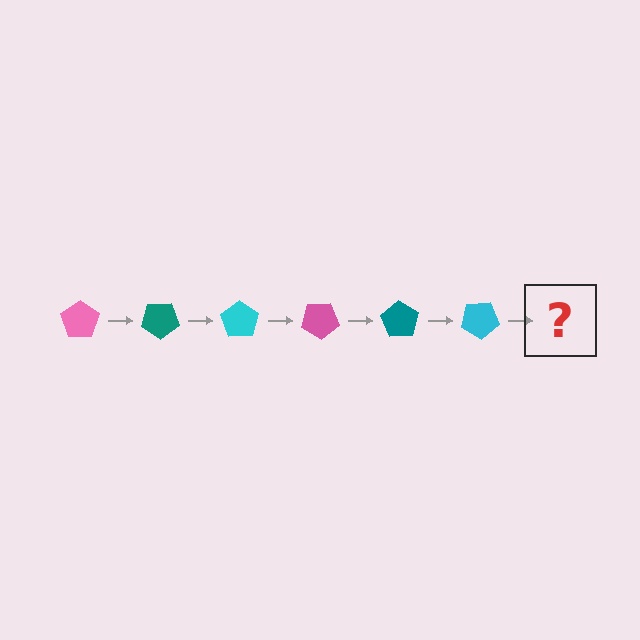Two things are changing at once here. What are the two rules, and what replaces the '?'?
The two rules are that it rotates 35 degrees each step and the color cycles through pink, teal, and cyan. The '?' should be a pink pentagon, rotated 210 degrees from the start.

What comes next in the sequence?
The next element should be a pink pentagon, rotated 210 degrees from the start.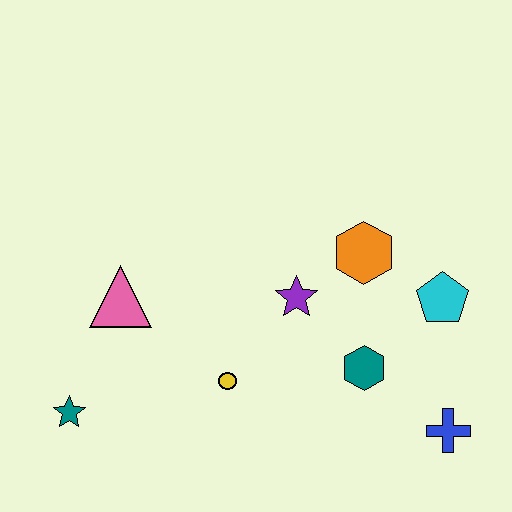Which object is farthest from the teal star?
The cyan pentagon is farthest from the teal star.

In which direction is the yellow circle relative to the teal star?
The yellow circle is to the right of the teal star.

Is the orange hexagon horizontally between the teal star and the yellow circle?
No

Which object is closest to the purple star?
The orange hexagon is closest to the purple star.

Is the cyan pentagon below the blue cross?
No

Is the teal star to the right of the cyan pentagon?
No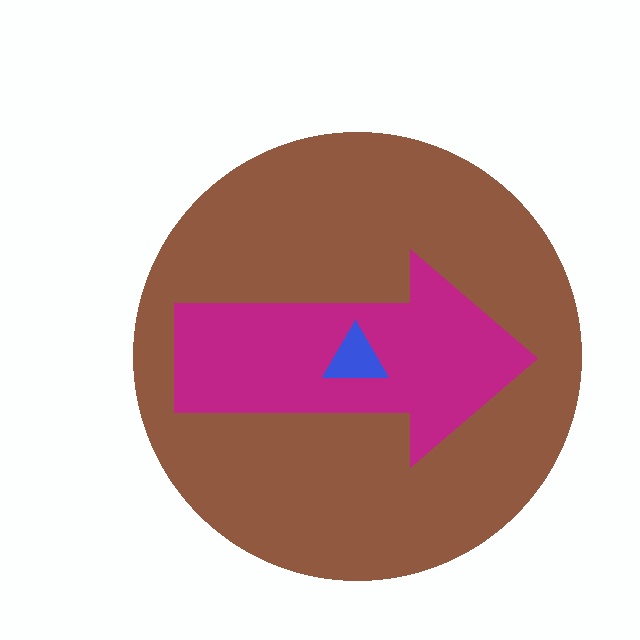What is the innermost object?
The blue triangle.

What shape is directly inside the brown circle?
The magenta arrow.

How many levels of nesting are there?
3.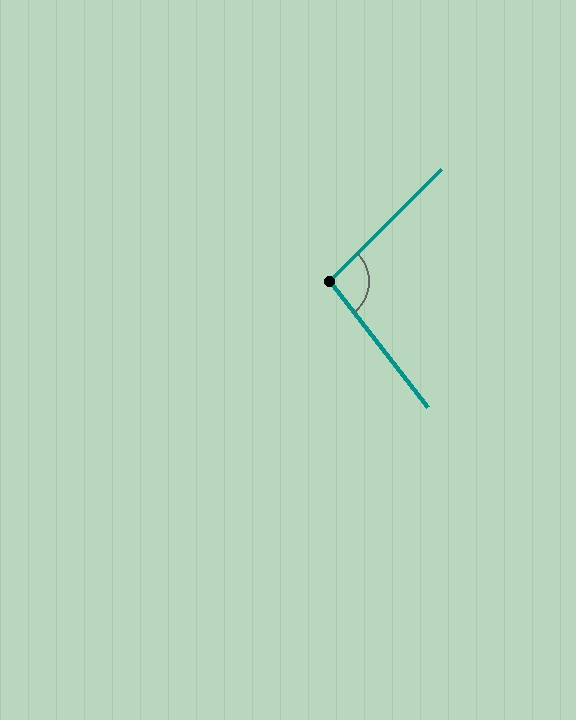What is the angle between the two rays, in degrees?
Approximately 97 degrees.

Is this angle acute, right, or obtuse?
It is obtuse.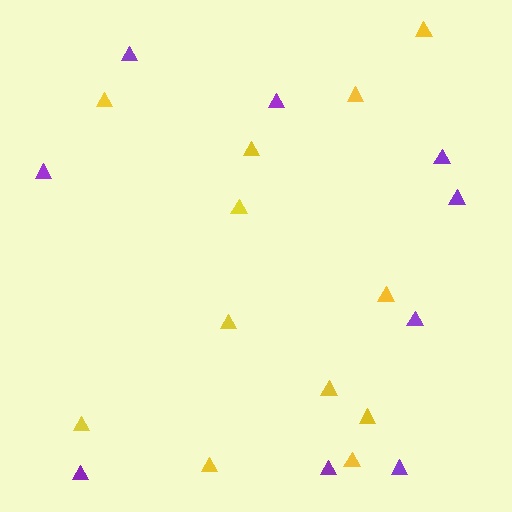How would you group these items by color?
There are 2 groups: one group of purple triangles (9) and one group of yellow triangles (12).